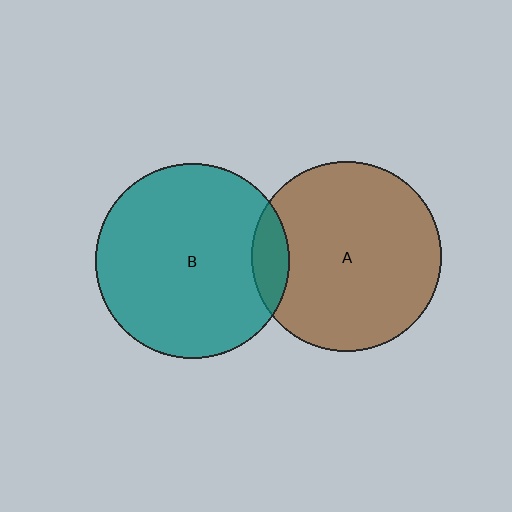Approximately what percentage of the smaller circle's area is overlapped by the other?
Approximately 10%.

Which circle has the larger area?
Circle B (teal).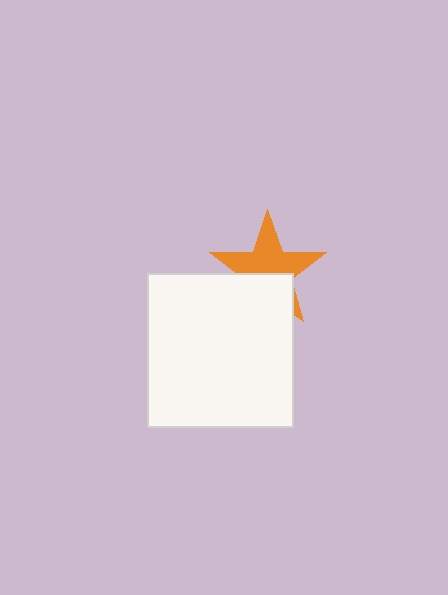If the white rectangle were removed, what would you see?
You would see the complete orange star.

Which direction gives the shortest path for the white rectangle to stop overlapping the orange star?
Moving down gives the shortest separation.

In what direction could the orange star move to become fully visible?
The orange star could move up. That would shift it out from behind the white rectangle entirely.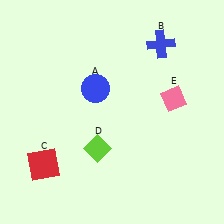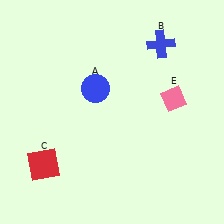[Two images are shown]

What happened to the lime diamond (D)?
The lime diamond (D) was removed in Image 2. It was in the bottom-left area of Image 1.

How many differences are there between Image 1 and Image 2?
There is 1 difference between the two images.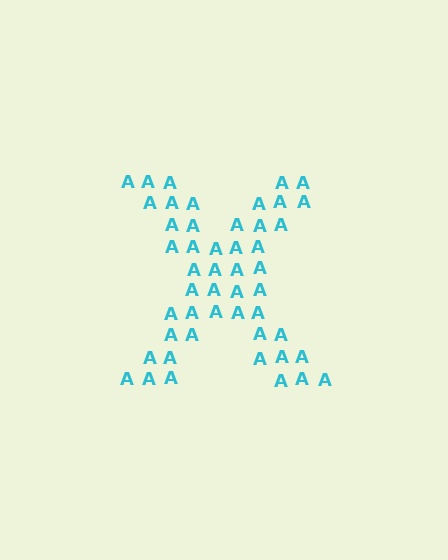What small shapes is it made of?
It is made of small letter A's.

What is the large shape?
The large shape is the letter X.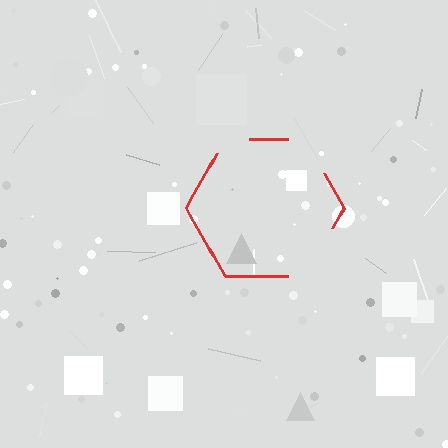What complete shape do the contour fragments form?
The contour fragments form a hexagon.